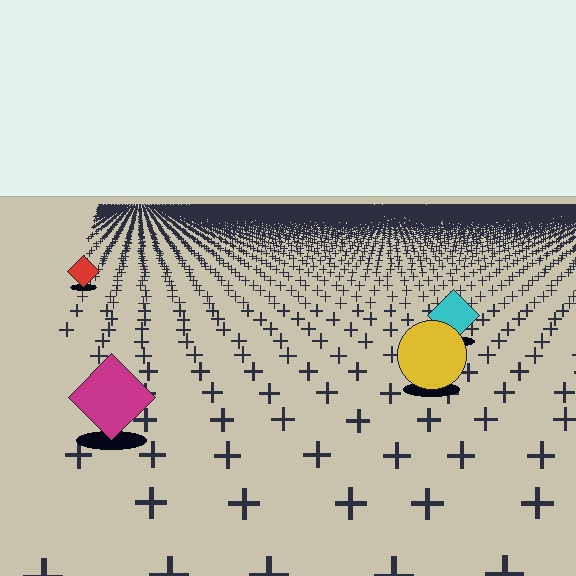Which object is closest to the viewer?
The magenta diamond is closest. The texture marks near it are larger and more spread out.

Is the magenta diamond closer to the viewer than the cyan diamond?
Yes. The magenta diamond is closer — you can tell from the texture gradient: the ground texture is coarser near it.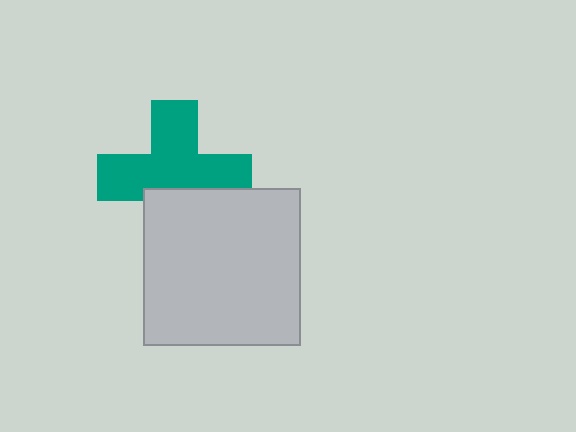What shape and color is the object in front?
The object in front is a light gray square.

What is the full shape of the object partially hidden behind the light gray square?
The partially hidden object is a teal cross.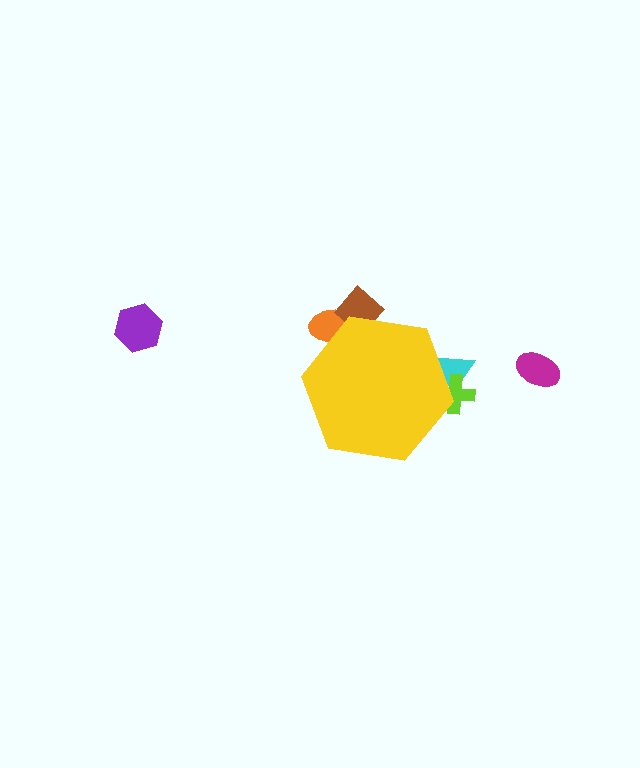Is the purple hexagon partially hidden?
No, the purple hexagon is fully visible.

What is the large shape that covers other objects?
A yellow hexagon.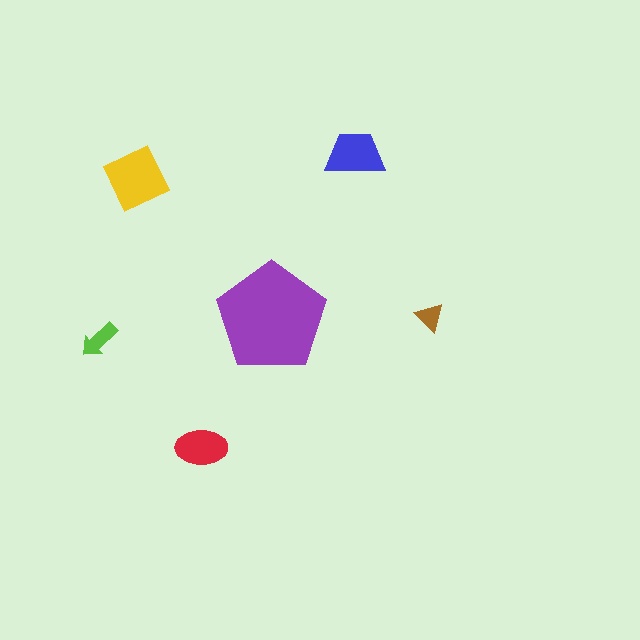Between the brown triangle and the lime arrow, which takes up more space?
The lime arrow.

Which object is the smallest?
The brown triangle.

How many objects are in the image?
There are 6 objects in the image.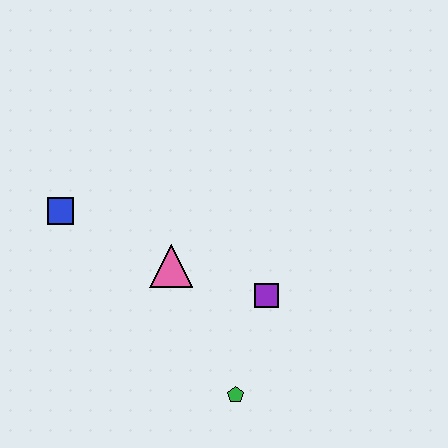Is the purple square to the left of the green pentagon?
No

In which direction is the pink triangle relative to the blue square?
The pink triangle is to the right of the blue square.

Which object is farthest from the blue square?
The green pentagon is farthest from the blue square.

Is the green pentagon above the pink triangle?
No